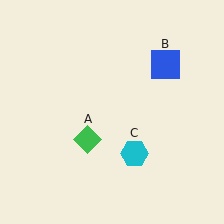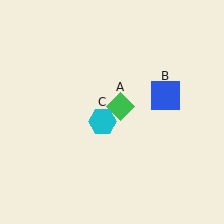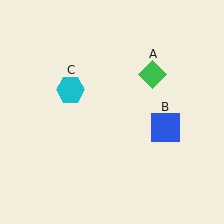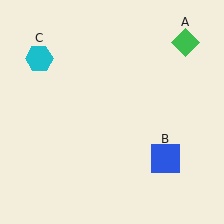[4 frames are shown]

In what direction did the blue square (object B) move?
The blue square (object B) moved down.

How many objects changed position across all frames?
3 objects changed position: green diamond (object A), blue square (object B), cyan hexagon (object C).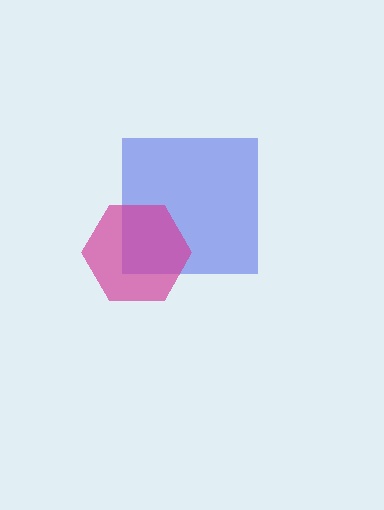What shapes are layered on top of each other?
The layered shapes are: a blue square, a magenta hexagon.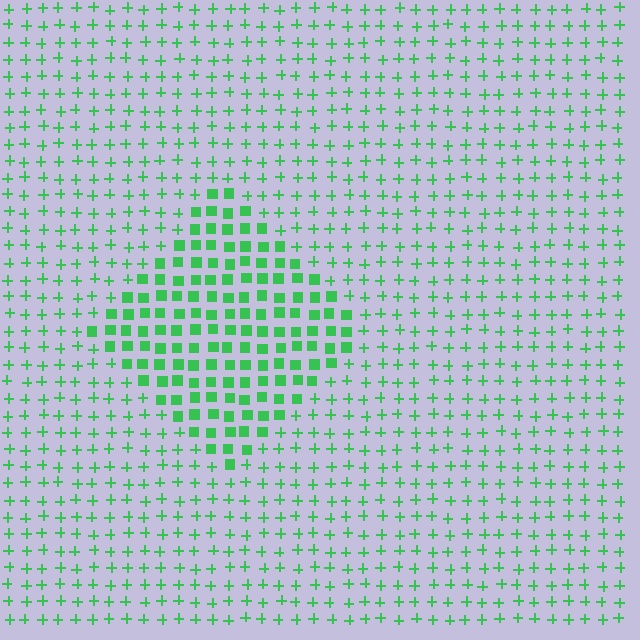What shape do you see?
I see a diamond.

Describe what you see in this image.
The image is filled with small green elements arranged in a uniform grid. A diamond-shaped region contains squares, while the surrounding area contains plus signs. The boundary is defined purely by the change in element shape.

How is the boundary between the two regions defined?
The boundary is defined by a change in element shape: squares inside vs. plus signs outside. All elements share the same color and spacing.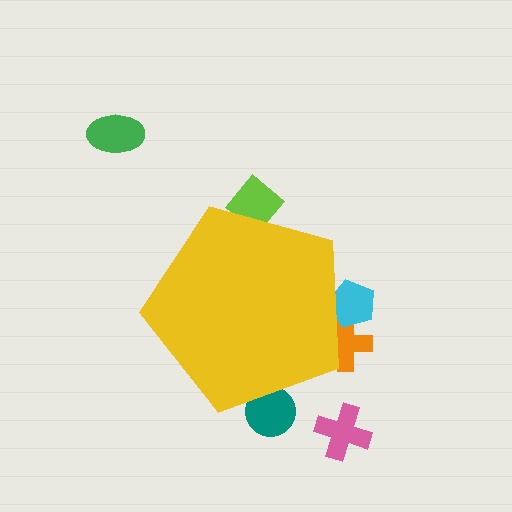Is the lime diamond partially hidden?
Yes, the lime diamond is partially hidden behind the yellow pentagon.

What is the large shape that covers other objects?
A yellow pentagon.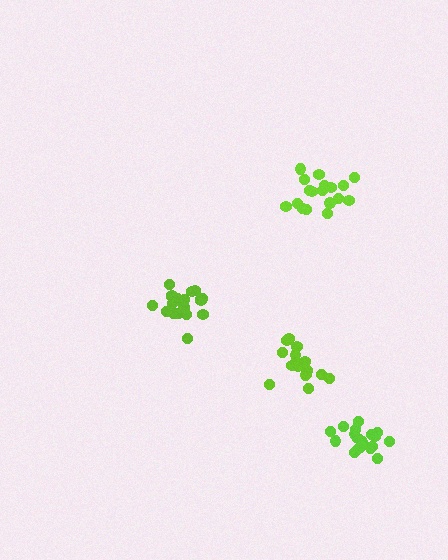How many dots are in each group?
Group 1: 18 dots, Group 2: 17 dots, Group 3: 20 dots, Group 4: 20 dots (75 total).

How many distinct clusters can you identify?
There are 4 distinct clusters.